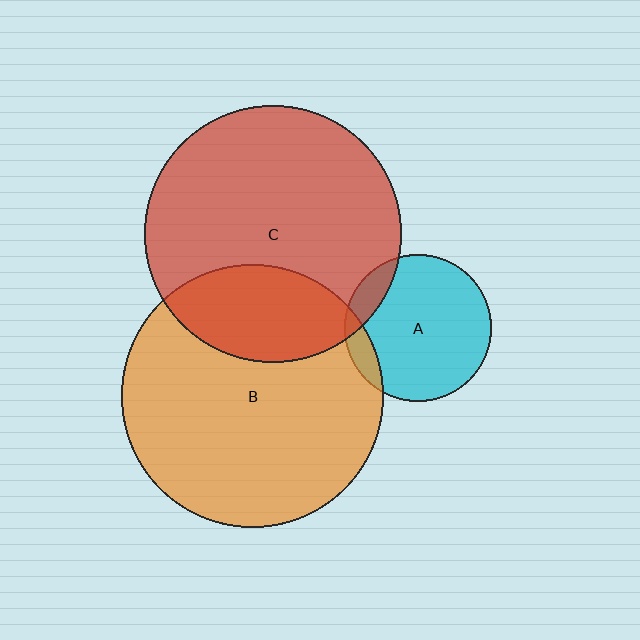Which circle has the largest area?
Circle B (orange).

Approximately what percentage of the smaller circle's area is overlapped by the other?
Approximately 10%.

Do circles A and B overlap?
Yes.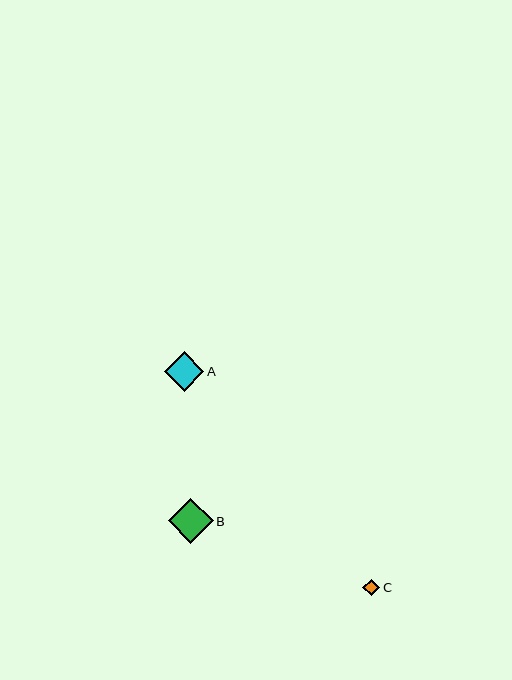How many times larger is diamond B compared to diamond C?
Diamond B is approximately 2.6 times the size of diamond C.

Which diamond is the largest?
Diamond B is the largest with a size of approximately 45 pixels.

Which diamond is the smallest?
Diamond C is the smallest with a size of approximately 17 pixels.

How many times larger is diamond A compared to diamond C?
Diamond A is approximately 2.3 times the size of diamond C.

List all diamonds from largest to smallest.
From largest to smallest: B, A, C.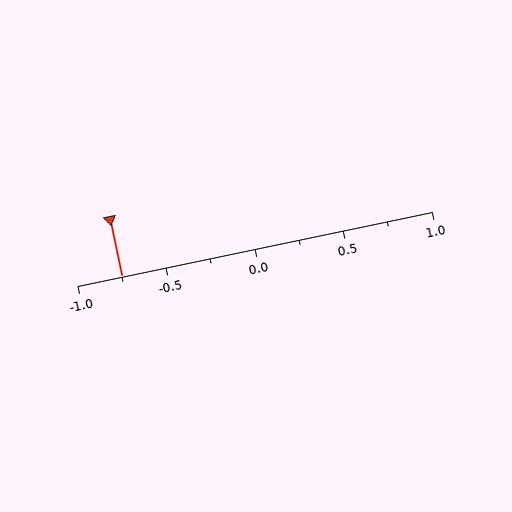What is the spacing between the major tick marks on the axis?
The major ticks are spaced 0.5 apart.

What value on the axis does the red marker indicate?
The marker indicates approximately -0.75.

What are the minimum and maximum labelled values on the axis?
The axis runs from -1.0 to 1.0.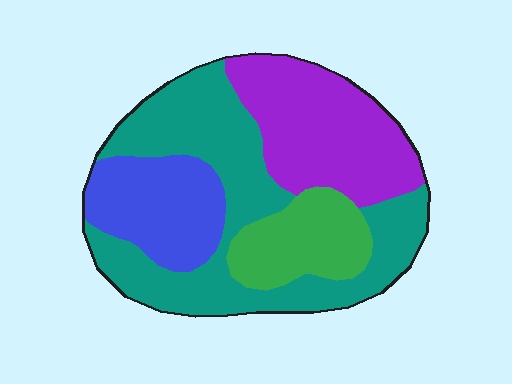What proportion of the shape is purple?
Purple takes up about one quarter (1/4) of the shape.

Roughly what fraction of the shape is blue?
Blue takes up between a sixth and a third of the shape.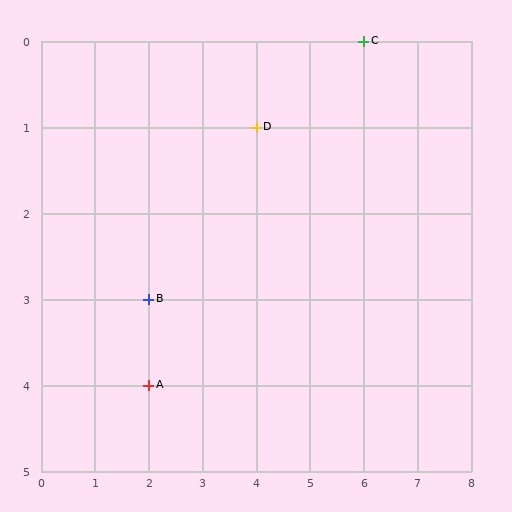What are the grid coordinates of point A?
Point A is at grid coordinates (2, 4).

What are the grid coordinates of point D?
Point D is at grid coordinates (4, 1).